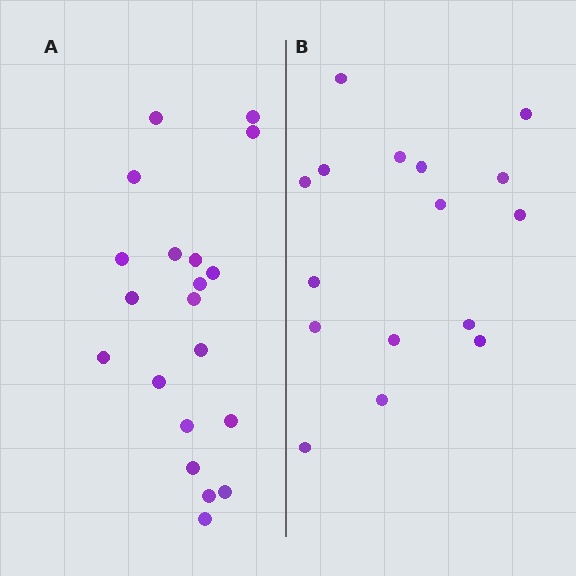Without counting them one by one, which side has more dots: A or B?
Region A (the left region) has more dots.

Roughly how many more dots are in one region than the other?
Region A has about 4 more dots than region B.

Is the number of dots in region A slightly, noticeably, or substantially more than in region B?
Region A has noticeably more, but not dramatically so. The ratio is roughly 1.2 to 1.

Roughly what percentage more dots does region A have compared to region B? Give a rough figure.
About 25% more.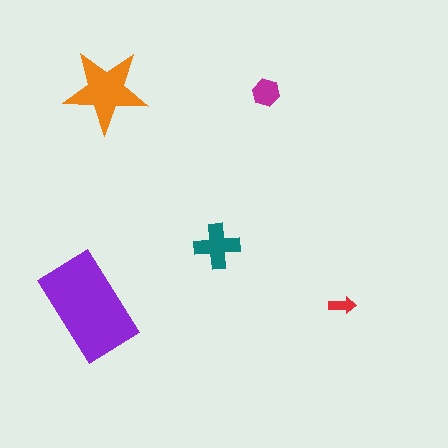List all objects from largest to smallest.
The purple rectangle, the orange star, the teal cross, the magenta hexagon, the red arrow.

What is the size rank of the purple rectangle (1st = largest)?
1st.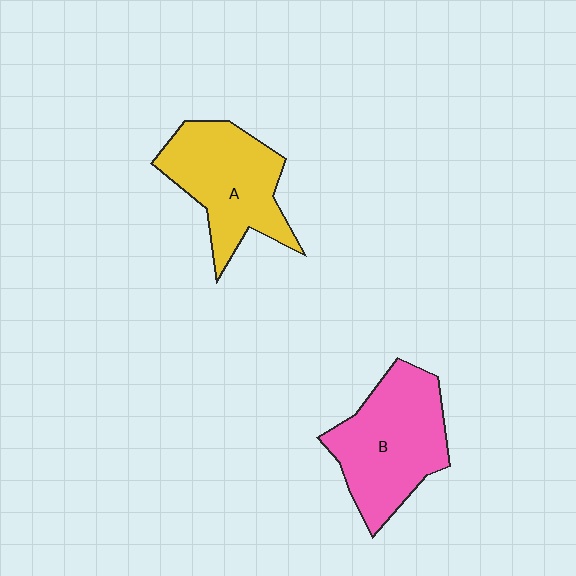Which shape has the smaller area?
Shape A (yellow).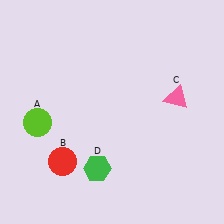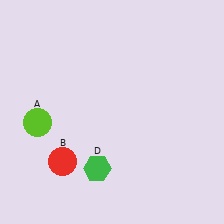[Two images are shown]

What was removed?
The pink triangle (C) was removed in Image 2.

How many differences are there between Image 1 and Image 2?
There is 1 difference between the two images.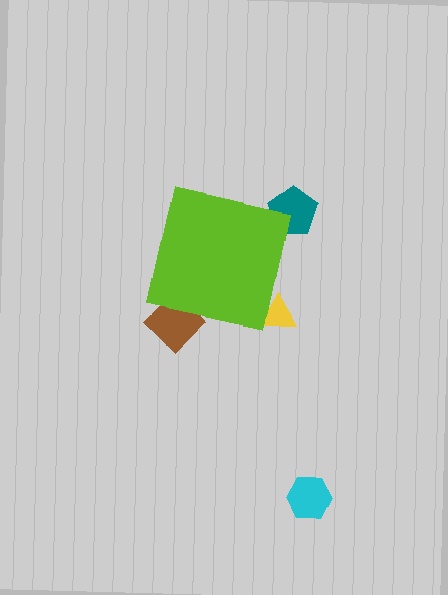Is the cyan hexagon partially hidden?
No, the cyan hexagon is fully visible.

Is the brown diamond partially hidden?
Yes, the brown diamond is partially hidden behind the lime square.